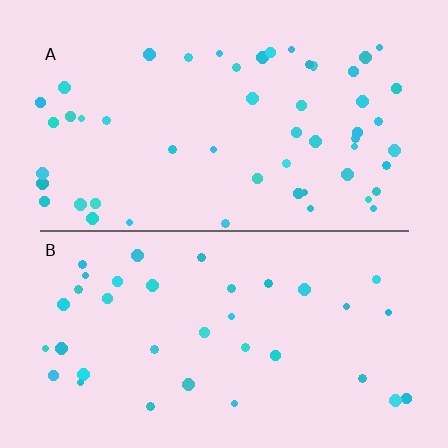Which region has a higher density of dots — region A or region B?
A (the top).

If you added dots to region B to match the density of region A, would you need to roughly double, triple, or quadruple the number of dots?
Approximately double.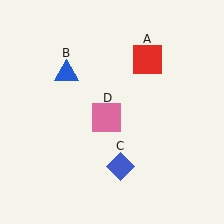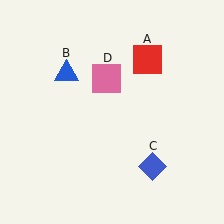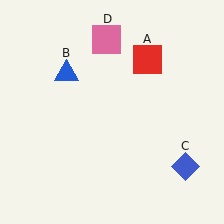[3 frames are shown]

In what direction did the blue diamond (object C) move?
The blue diamond (object C) moved right.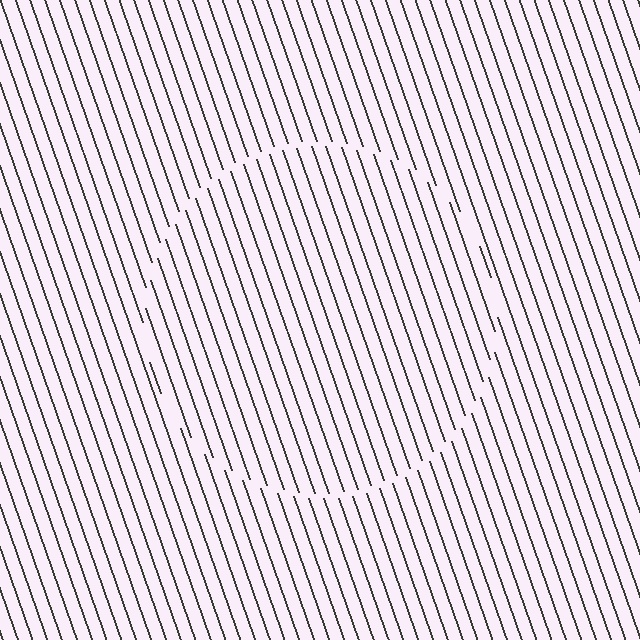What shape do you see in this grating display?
An illusory circle. The interior of the shape contains the same grating, shifted by half a period — the contour is defined by the phase discontinuity where line-ends from the inner and outer gratings abut.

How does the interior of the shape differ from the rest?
The interior of the shape contains the same grating, shifted by half a period — the contour is defined by the phase discontinuity where line-ends from the inner and outer gratings abut.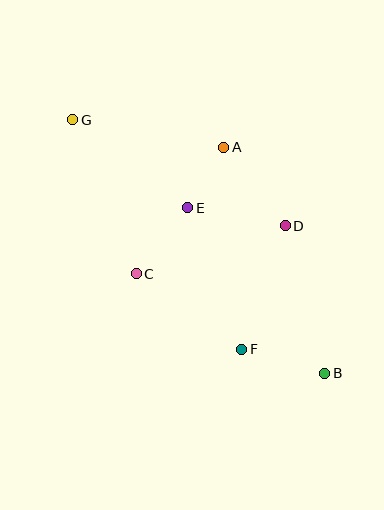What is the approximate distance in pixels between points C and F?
The distance between C and F is approximately 129 pixels.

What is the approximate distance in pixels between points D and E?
The distance between D and E is approximately 99 pixels.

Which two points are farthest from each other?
Points B and G are farthest from each other.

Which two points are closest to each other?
Points A and E are closest to each other.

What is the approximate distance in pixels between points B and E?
The distance between B and E is approximately 215 pixels.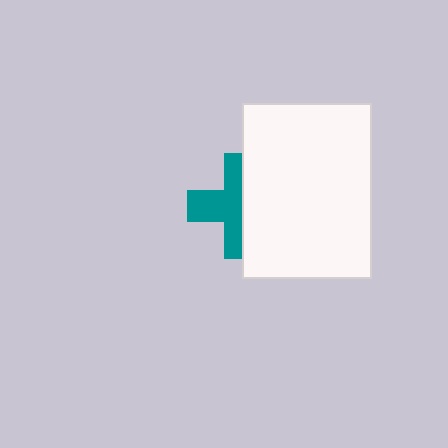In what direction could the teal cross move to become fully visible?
The teal cross could move left. That would shift it out from behind the white rectangle entirely.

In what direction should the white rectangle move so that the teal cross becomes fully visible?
The white rectangle should move right. That is the shortest direction to clear the overlap and leave the teal cross fully visible.